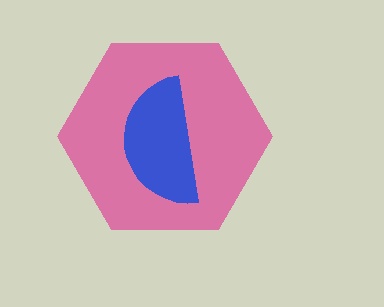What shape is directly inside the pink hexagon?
The blue semicircle.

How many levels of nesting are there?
2.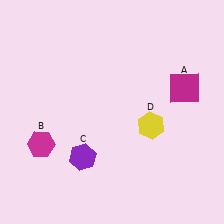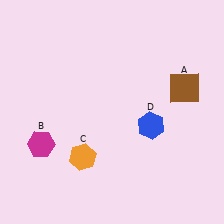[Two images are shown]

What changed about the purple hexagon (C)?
In Image 1, C is purple. In Image 2, it changed to orange.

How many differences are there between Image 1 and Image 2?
There are 3 differences between the two images.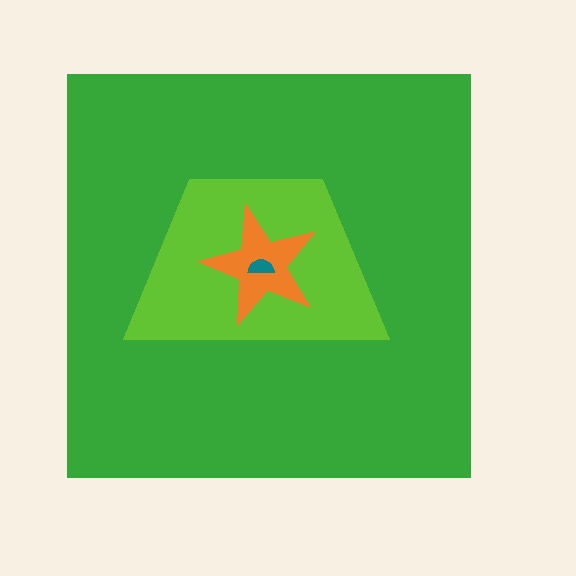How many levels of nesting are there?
4.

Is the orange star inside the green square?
Yes.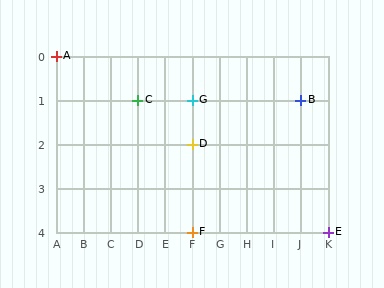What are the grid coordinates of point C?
Point C is at grid coordinates (D, 1).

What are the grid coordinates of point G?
Point G is at grid coordinates (F, 1).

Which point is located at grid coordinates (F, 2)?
Point D is at (F, 2).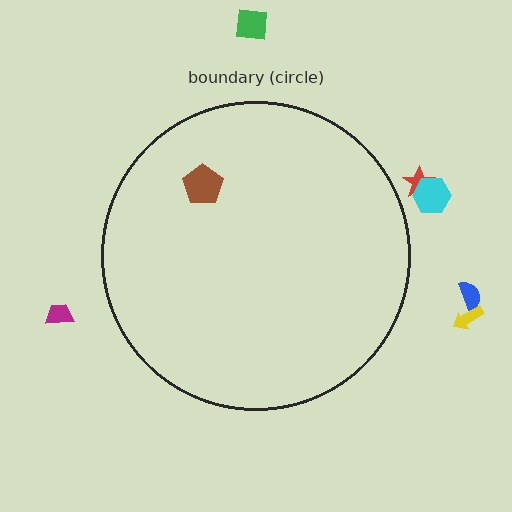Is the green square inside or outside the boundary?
Outside.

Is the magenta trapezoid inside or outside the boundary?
Outside.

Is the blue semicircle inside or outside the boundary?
Outside.